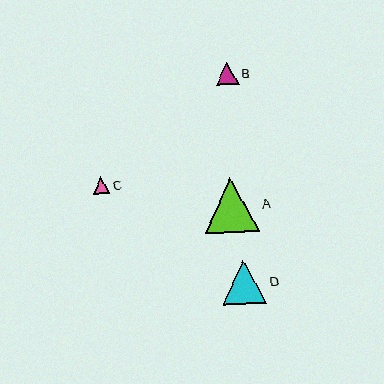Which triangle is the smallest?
Triangle C is the smallest with a size of approximately 16 pixels.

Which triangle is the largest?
Triangle A is the largest with a size of approximately 55 pixels.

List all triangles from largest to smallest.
From largest to smallest: A, D, B, C.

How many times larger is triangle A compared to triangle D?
Triangle A is approximately 1.2 times the size of triangle D.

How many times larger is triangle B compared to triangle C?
Triangle B is approximately 1.4 times the size of triangle C.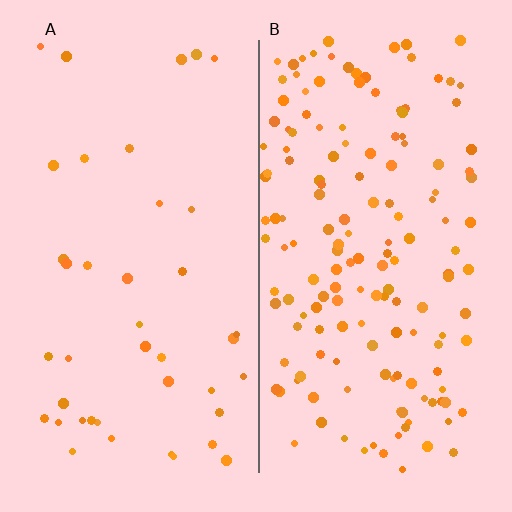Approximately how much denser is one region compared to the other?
Approximately 3.9× — region B over region A.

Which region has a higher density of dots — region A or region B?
B (the right).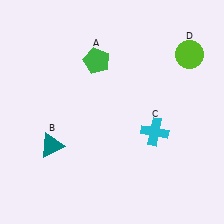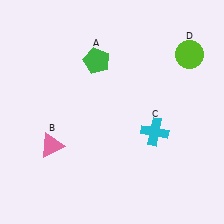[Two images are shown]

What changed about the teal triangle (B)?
In Image 1, B is teal. In Image 2, it changed to pink.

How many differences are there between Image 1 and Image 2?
There is 1 difference between the two images.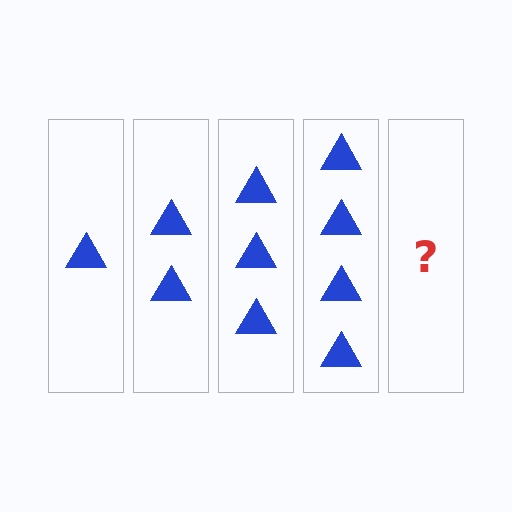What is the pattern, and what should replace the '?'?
The pattern is that each step adds one more triangle. The '?' should be 5 triangles.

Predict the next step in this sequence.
The next step is 5 triangles.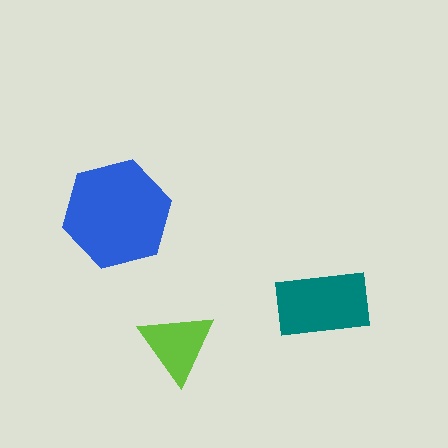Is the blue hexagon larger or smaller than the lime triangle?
Larger.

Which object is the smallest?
The lime triangle.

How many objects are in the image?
There are 3 objects in the image.